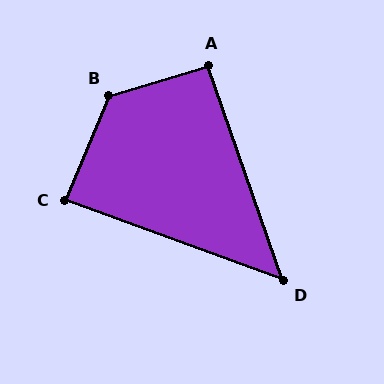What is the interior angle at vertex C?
Approximately 88 degrees (approximately right).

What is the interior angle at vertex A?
Approximately 92 degrees (approximately right).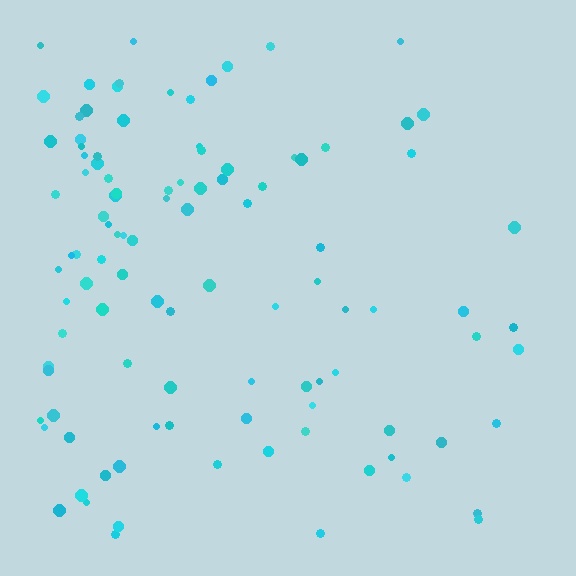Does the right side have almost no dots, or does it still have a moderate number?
Still a moderate number, just noticeably fewer than the left.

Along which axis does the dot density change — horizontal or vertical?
Horizontal.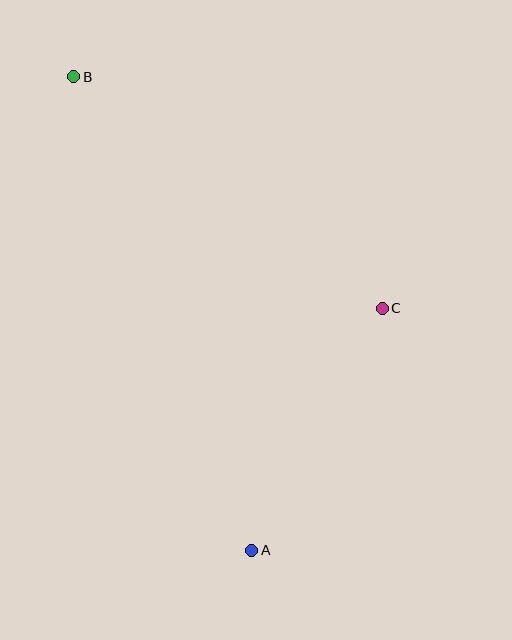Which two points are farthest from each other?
Points A and B are farthest from each other.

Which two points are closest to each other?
Points A and C are closest to each other.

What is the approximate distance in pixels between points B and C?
The distance between B and C is approximately 386 pixels.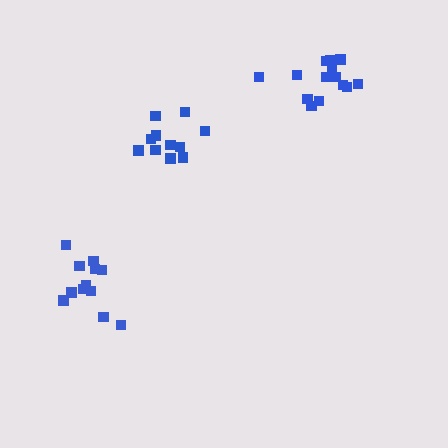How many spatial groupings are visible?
There are 3 spatial groupings.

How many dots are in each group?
Group 1: 12 dots, Group 2: 14 dots, Group 3: 11 dots (37 total).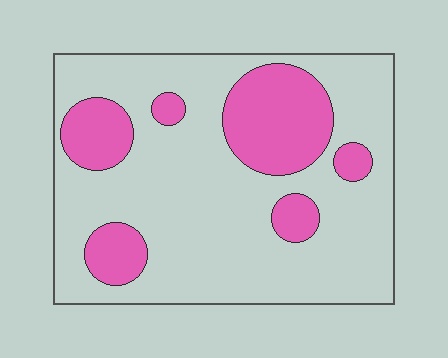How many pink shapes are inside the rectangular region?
6.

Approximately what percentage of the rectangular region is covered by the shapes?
Approximately 25%.